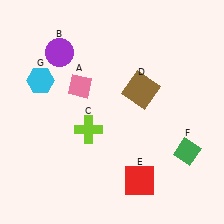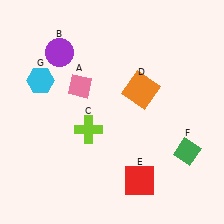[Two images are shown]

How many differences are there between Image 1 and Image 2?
There is 1 difference between the two images.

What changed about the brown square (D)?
In Image 1, D is brown. In Image 2, it changed to orange.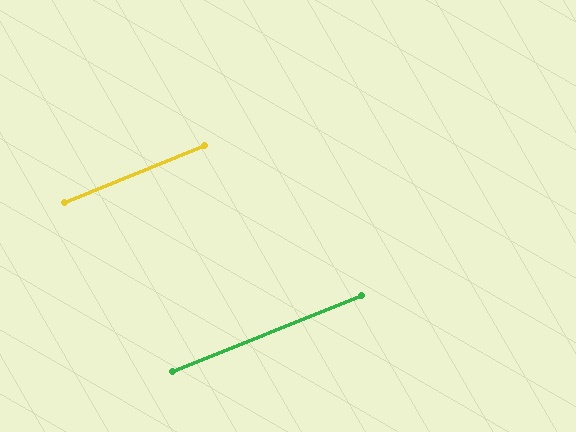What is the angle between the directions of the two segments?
Approximately 0 degrees.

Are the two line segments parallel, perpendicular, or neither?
Parallel — their directions differ by only 0.0°.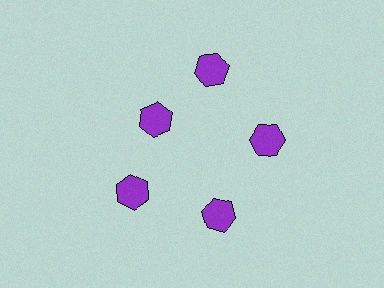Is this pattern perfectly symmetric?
No. The 5 purple hexagons are arranged in a ring, but one element near the 10 o'clock position is pulled inward toward the center, breaking the 5-fold rotational symmetry.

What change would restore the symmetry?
The symmetry would be restored by moving it outward, back onto the ring so that all 5 hexagons sit at equal angles and equal distance from the center.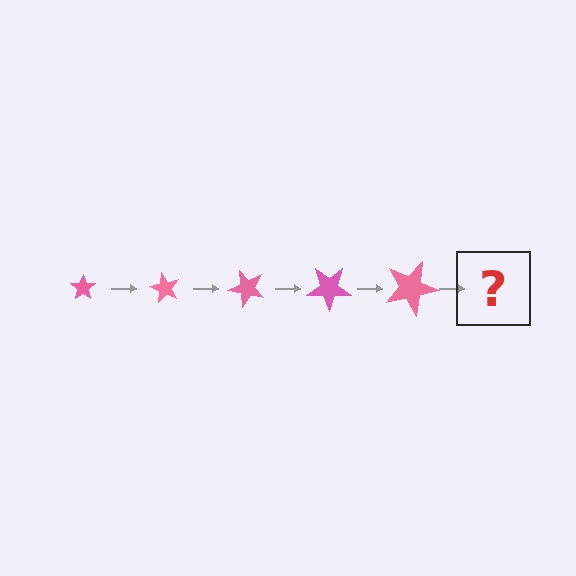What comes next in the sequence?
The next element should be a star, larger than the previous one and rotated 300 degrees from the start.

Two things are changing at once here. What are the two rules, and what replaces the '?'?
The two rules are that the star grows larger each step and it rotates 60 degrees each step. The '?' should be a star, larger than the previous one and rotated 300 degrees from the start.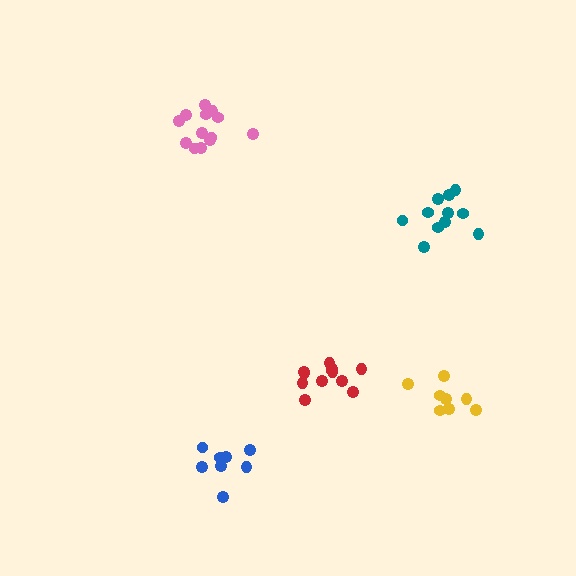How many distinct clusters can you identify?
There are 5 distinct clusters.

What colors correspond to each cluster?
The clusters are colored: teal, pink, yellow, blue, red.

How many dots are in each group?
Group 1: 11 dots, Group 2: 13 dots, Group 3: 8 dots, Group 4: 8 dots, Group 5: 12 dots (52 total).